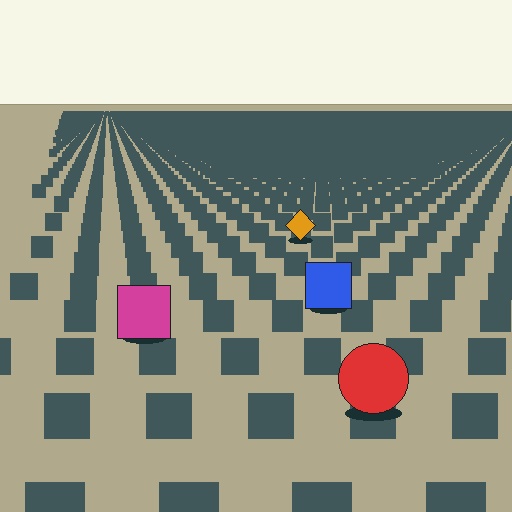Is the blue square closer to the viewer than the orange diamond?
Yes. The blue square is closer — you can tell from the texture gradient: the ground texture is coarser near it.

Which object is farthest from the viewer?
The orange diamond is farthest from the viewer. It appears smaller and the ground texture around it is denser.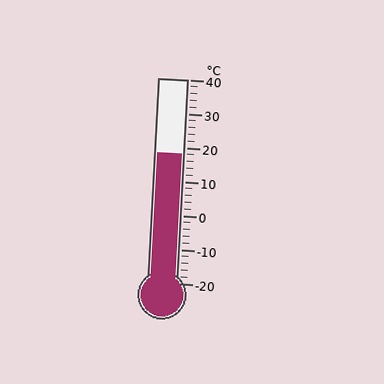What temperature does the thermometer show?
The thermometer shows approximately 18°C.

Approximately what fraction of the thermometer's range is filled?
The thermometer is filled to approximately 65% of its range.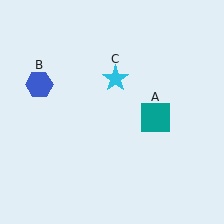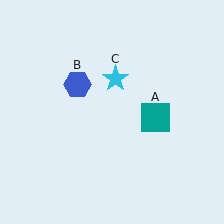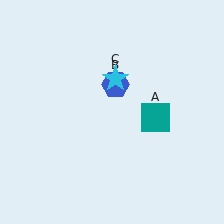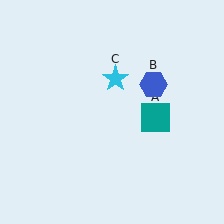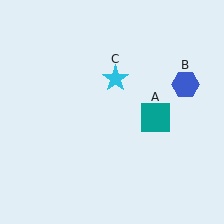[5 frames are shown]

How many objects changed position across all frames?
1 object changed position: blue hexagon (object B).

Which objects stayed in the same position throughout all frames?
Teal square (object A) and cyan star (object C) remained stationary.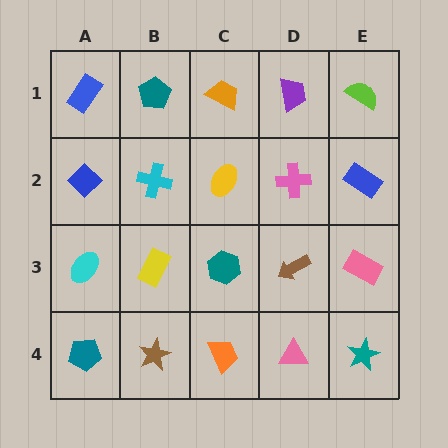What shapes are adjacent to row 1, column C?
A yellow ellipse (row 2, column C), a teal pentagon (row 1, column B), a purple trapezoid (row 1, column D).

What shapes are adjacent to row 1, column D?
A pink cross (row 2, column D), an orange trapezoid (row 1, column C), a lime semicircle (row 1, column E).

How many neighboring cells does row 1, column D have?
3.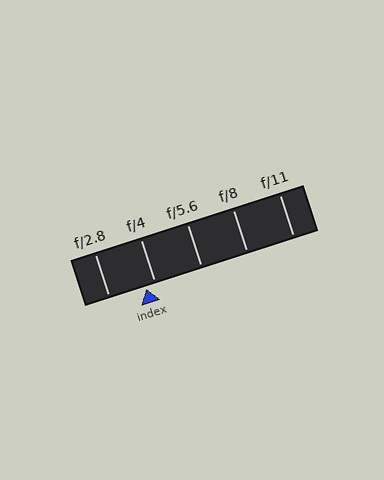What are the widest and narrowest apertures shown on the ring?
The widest aperture shown is f/2.8 and the narrowest is f/11.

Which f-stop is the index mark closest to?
The index mark is closest to f/4.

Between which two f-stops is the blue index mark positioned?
The index mark is between f/2.8 and f/4.